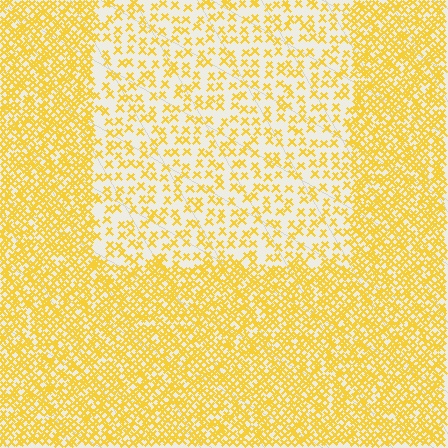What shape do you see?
I see a rectangle.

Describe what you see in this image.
The image contains small yellow elements arranged at two different densities. A rectangle-shaped region is visible where the elements are less densely packed than the surrounding area.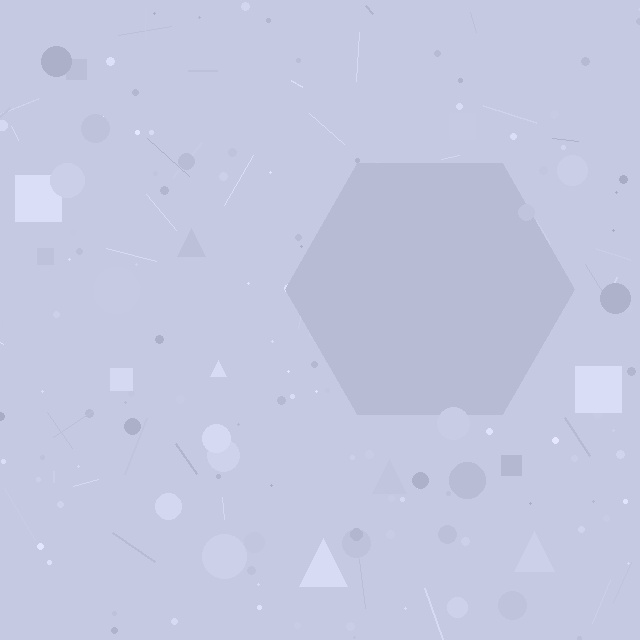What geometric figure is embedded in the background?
A hexagon is embedded in the background.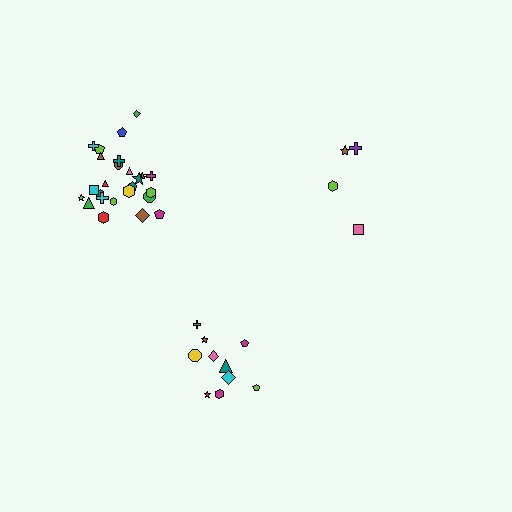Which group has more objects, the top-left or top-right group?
The top-left group.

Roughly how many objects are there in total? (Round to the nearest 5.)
Roughly 40 objects in total.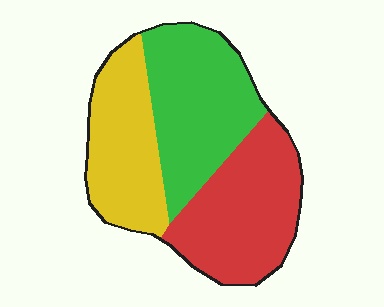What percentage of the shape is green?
Green covers around 35% of the shape.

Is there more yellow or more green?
Green.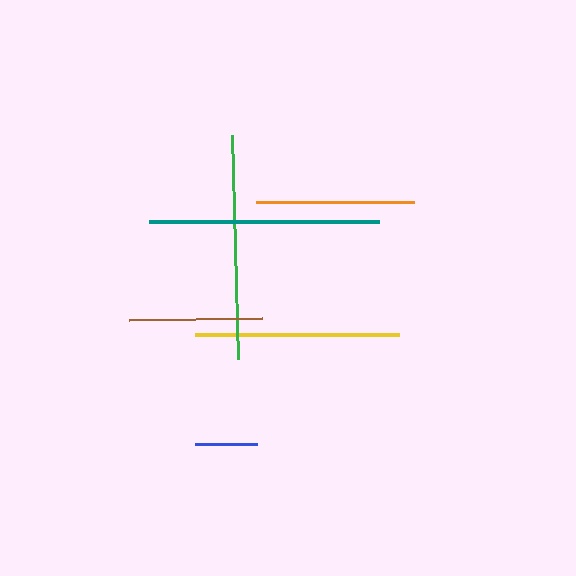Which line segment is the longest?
The teal line is the longest at approximately 230 pixels.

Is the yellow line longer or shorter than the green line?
The green line is longer than the yellow line.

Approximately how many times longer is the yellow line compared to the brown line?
The yellow line is approximately 1.5 times the length of the brown line.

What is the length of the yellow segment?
The yellow segment is approximately 204 pixels long.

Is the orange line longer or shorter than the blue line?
The orange line is longer than the blue line.